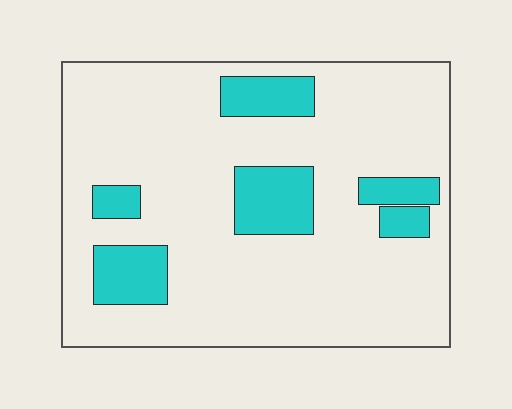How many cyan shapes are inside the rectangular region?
6.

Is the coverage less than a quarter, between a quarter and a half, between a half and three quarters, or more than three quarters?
Less than a quarter.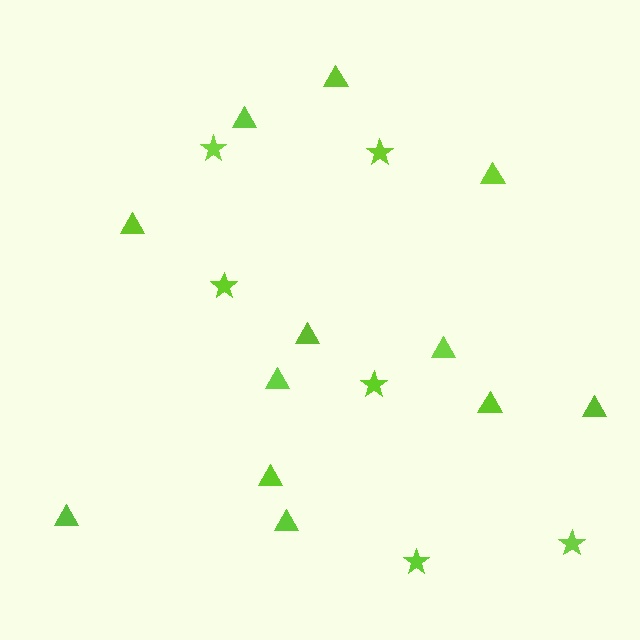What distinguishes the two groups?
There are 2 groups: one group of stars (6) and one group of triangles (12).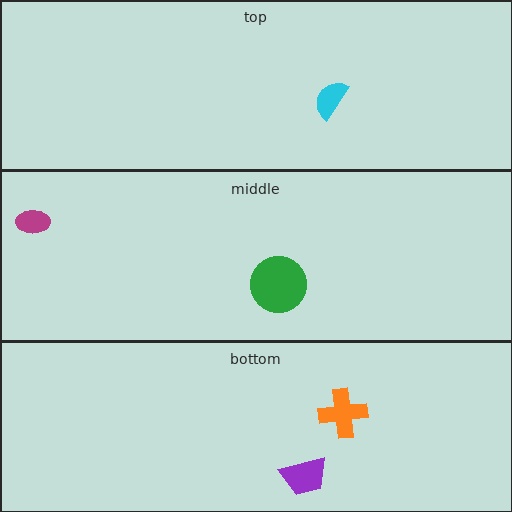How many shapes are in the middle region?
2.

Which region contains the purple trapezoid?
The bottom region.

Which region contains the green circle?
The middle region.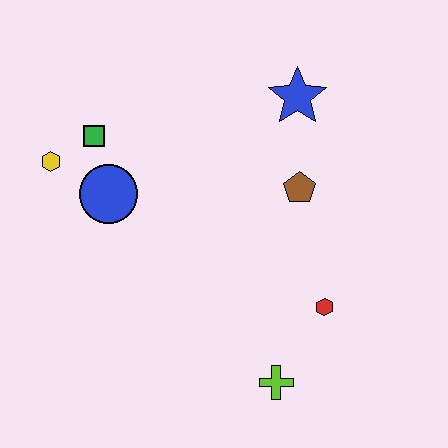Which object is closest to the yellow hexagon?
The green square is closest to the yellow hexagon.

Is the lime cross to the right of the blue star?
No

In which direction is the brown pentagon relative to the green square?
The brown pentagon is to the right of the green square.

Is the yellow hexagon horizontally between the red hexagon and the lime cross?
No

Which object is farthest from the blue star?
The lime cross is farthest from the blue star.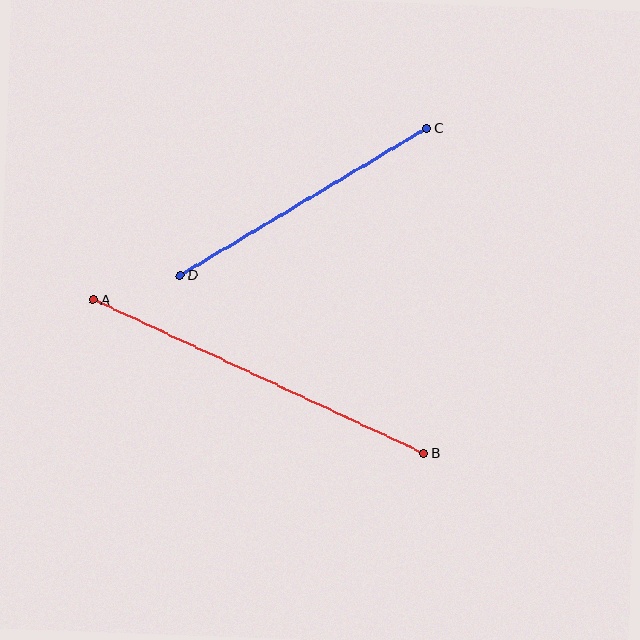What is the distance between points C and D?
The distance is approximately 287 pixels.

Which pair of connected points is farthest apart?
Points A and B are farthest apart.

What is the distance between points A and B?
The distance is approximately 364 pixels.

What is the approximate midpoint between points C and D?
The midpoint is at approximately (304, 202) pixels.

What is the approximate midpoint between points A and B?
The midpoint is at approximately (259, 376) pixels.